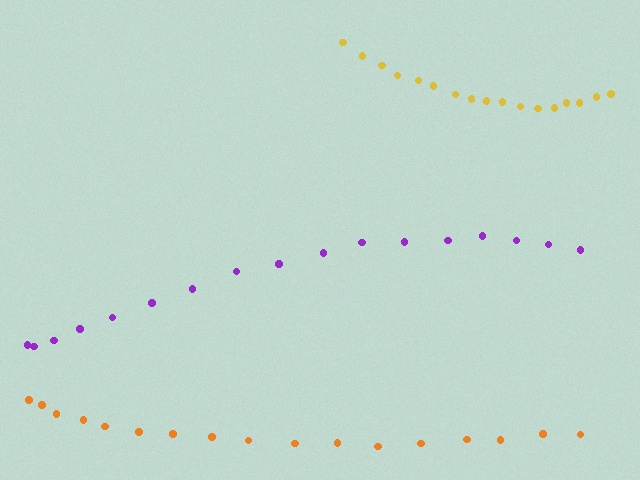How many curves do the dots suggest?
There are 3 distinct paths.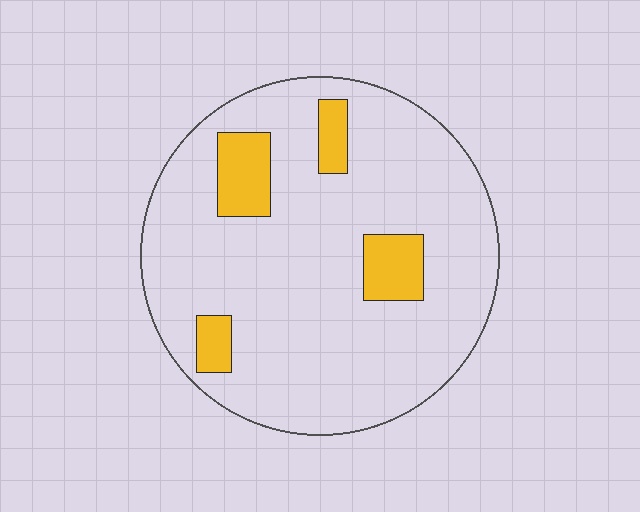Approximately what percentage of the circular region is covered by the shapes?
Approximately 15%.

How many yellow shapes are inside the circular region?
4.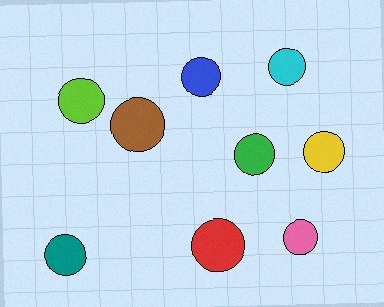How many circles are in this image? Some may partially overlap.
There are 9 circles.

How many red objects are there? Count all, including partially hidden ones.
There is 1 red object.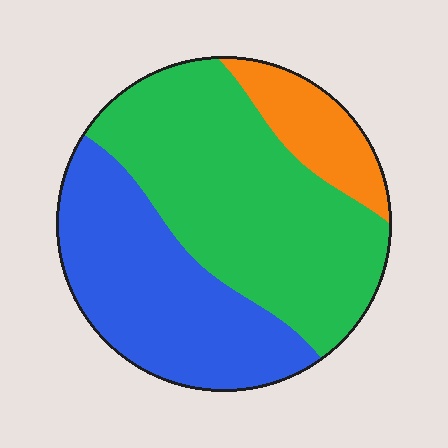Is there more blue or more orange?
Blue.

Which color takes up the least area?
Orange, at roughly 15%.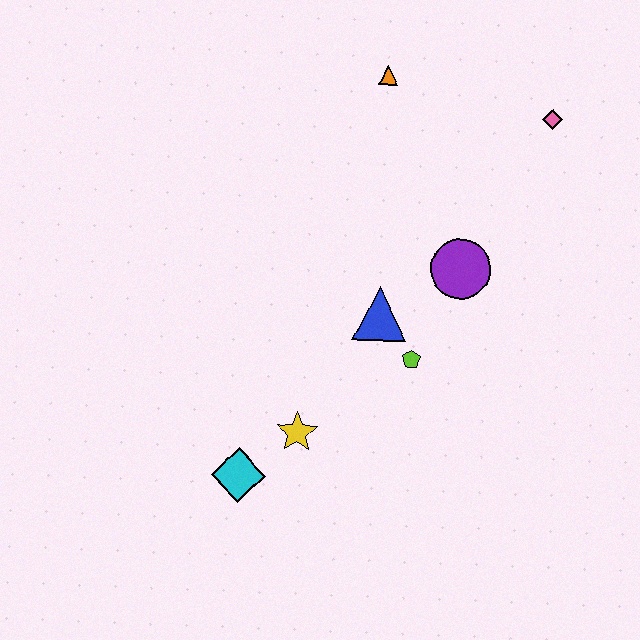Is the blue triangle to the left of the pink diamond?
Yes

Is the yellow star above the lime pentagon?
No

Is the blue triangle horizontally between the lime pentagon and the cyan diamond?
Yes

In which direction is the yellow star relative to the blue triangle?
The yellow star is below the blue triangle.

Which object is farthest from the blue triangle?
The pink diamond is farthest from the blue triangle.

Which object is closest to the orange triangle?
The pink diamond is closest to the orange triangle.